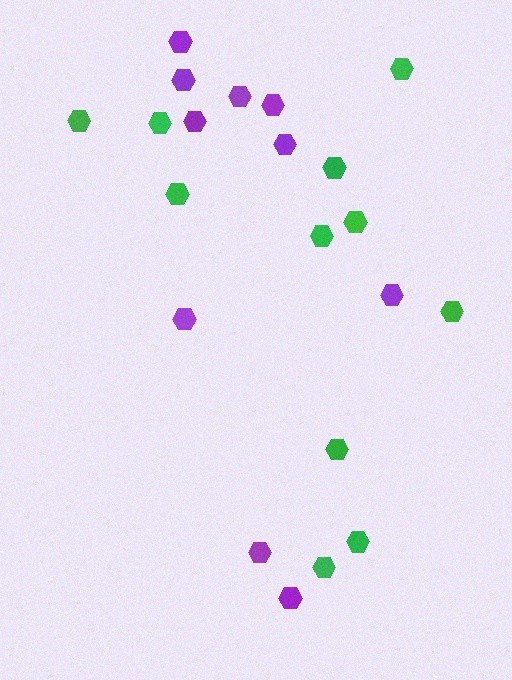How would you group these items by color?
There are 2 groups: one group of purple hexagons (10) and one group of green hexagons (11).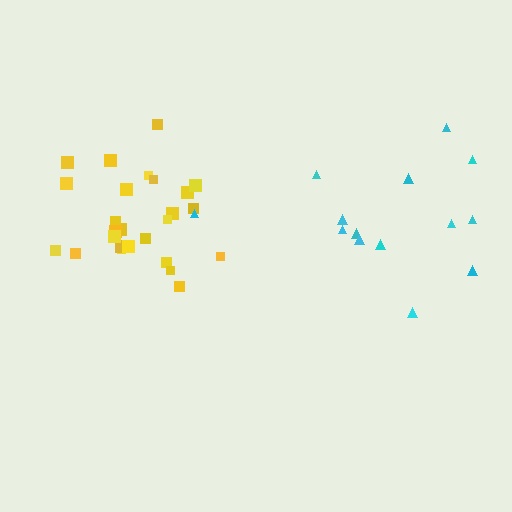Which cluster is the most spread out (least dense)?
Cyan.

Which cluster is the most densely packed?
Yellow.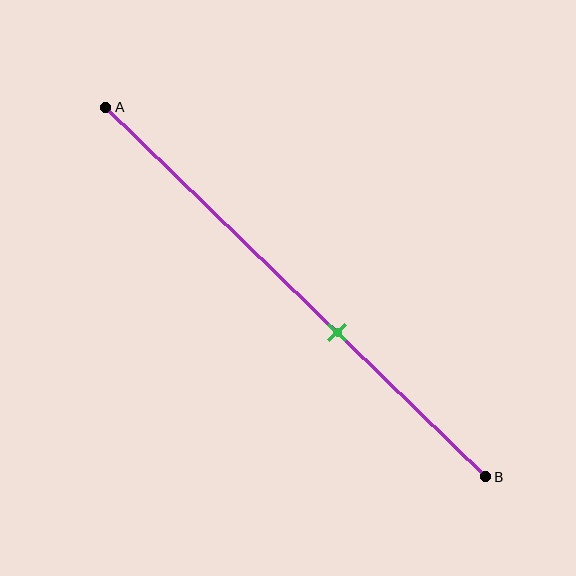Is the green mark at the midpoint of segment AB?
No, the mark is at about 60% from A, not at the 50% midpoint.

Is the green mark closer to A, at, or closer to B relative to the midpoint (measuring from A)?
The green mark is closer to point B than the midpoint of segment AB.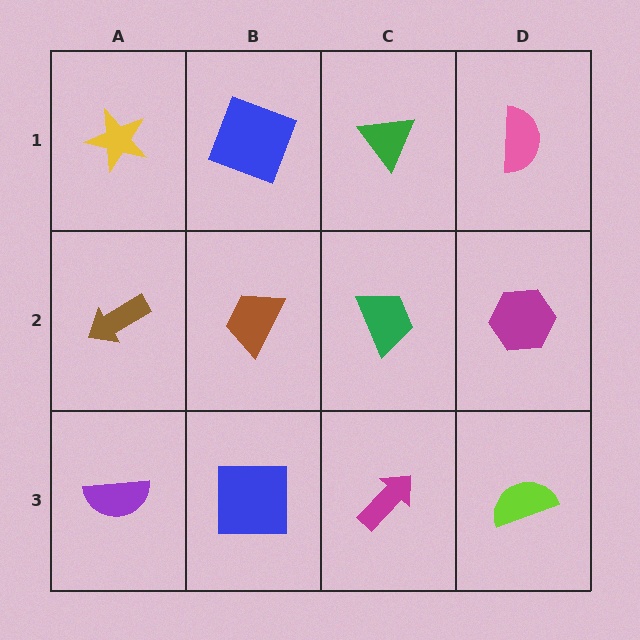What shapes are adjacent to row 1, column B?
A brown trapezoid (row 2, column B), a yellow star (row 1, column A), a green triangle (row 1, column C).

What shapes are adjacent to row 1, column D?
A magenta hexagon (row 2, column D), a green triangle (row 1, column C).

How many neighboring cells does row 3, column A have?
2.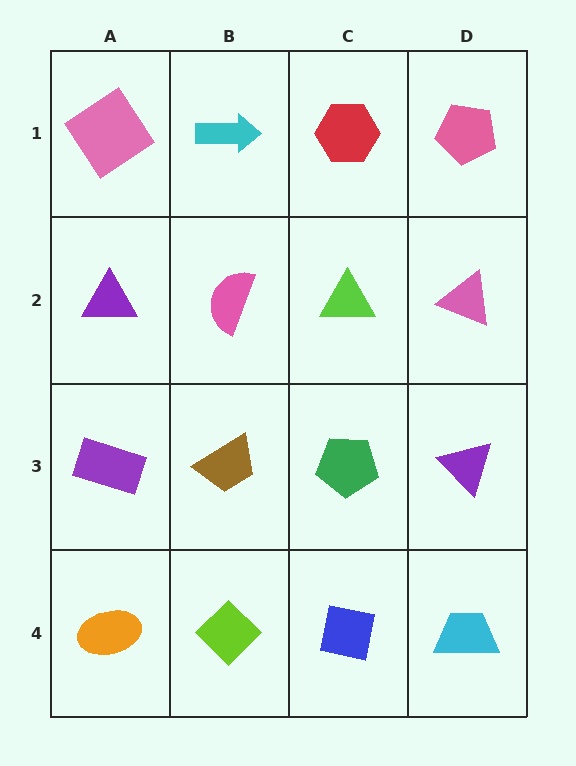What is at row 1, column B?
A cyan arrow.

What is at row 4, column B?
A lime diamond.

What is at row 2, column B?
A pink semicircle.